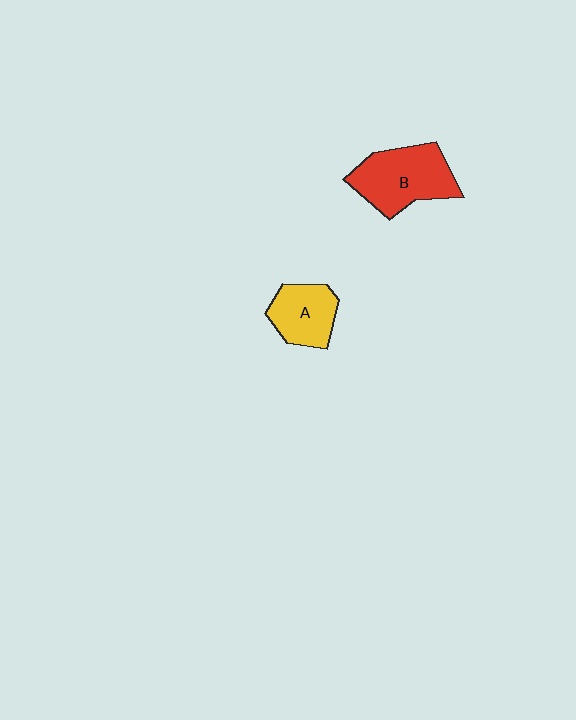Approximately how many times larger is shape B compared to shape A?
Approximately 1.5 times.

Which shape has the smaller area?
Shape A (yellow).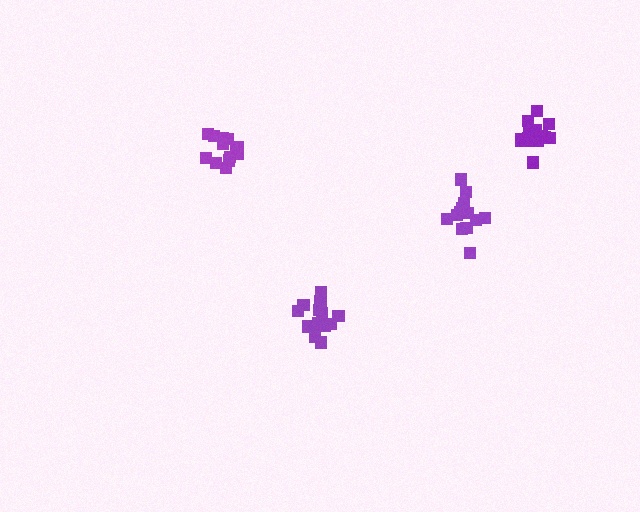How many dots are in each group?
Group 1: 15 dots, Group 2: 14 dots, Group 3: 17 dots, Group 4: 13 dots (59 total).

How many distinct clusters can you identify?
There are 4 distinct clusters.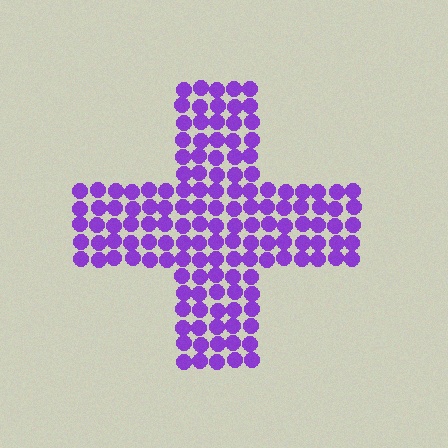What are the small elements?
The small elements are circles.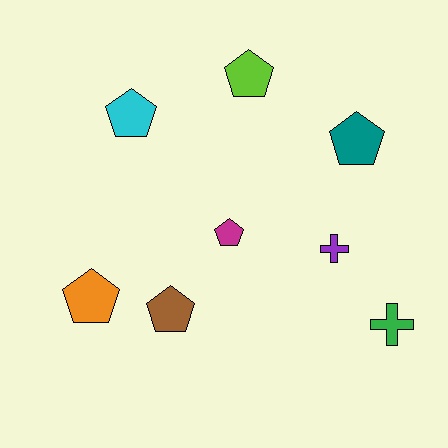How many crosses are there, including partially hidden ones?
There are 2 crosses.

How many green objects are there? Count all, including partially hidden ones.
There is 1 green object.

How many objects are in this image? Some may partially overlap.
There are 8 objects.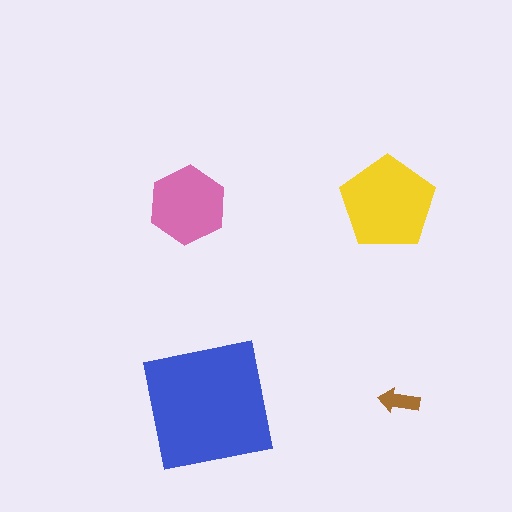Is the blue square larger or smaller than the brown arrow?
Larger.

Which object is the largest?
The blue square.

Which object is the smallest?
The brown arrow.